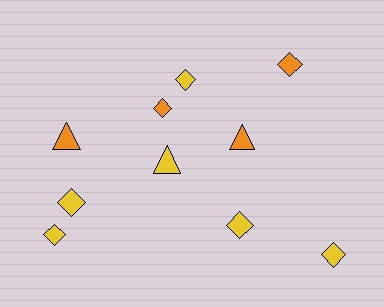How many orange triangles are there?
There are 2 orange triangles.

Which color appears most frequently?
Yellow, with 6 objects.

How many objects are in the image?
There are 10 objects.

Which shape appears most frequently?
Diamond, with 7 objects.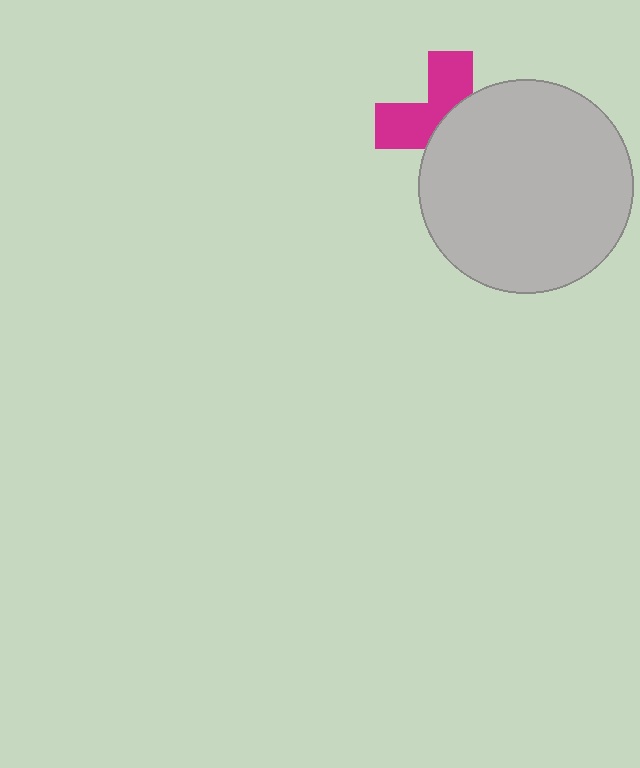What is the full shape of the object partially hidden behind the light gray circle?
The partially hidden object is a magenta cross.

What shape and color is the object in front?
The object in front is a light gray circle.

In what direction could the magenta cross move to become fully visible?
The magenta cross could move toward the upper-left. That would shift it out from behind the light gray circle entirely.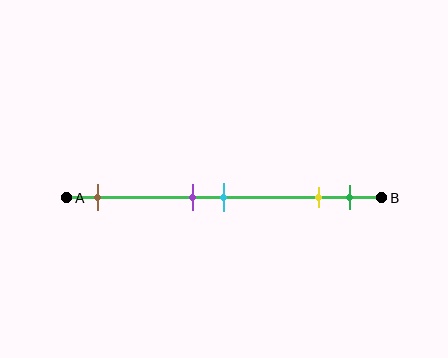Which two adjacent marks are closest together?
The purple and cyan marks are the closest adjacent pair.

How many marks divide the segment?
There are 5 marks dividing the segment.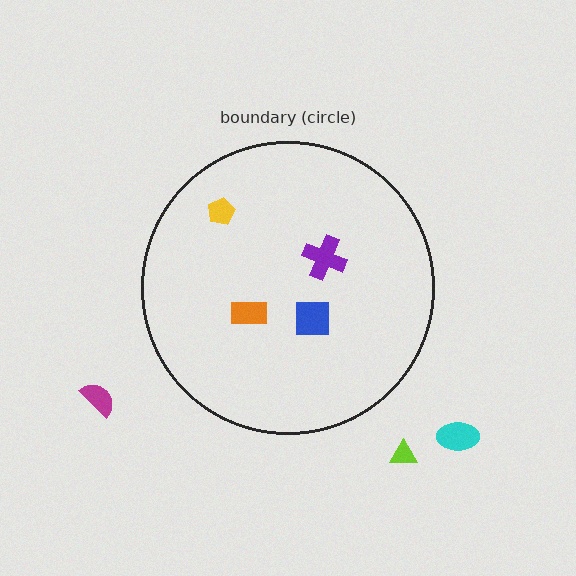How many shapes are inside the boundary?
4 inside, 3 outside.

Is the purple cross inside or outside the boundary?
Inside.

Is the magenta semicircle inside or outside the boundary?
Outside.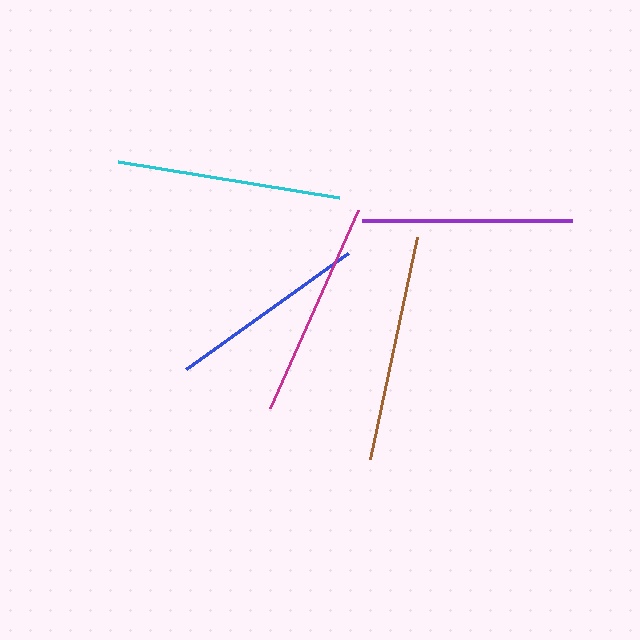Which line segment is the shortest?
The blue line is the shortest at approximately 199 pixels.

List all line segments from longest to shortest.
From longest to shortest: brown, cyan, magenta, purple, blue.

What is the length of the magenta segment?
The magenta segment is approximately 217 pixels long.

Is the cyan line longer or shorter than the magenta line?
The cyan line is longer than the magenta line.